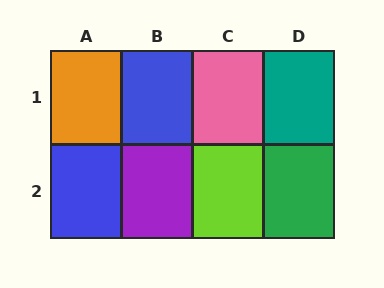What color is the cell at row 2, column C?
Lime.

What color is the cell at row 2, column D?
Green.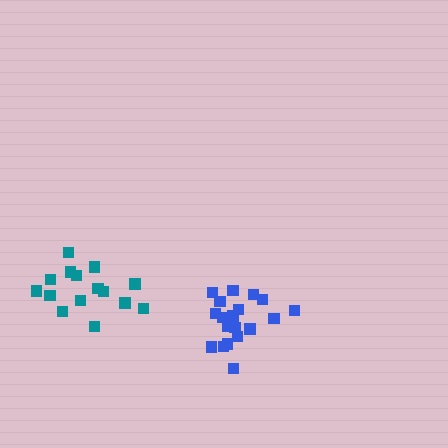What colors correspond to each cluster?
The clusters are colored: blue, teal.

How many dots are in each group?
Group 1: 21 dots, Group 2: 15 dots (36 total).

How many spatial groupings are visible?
There are 2 spatial groupings.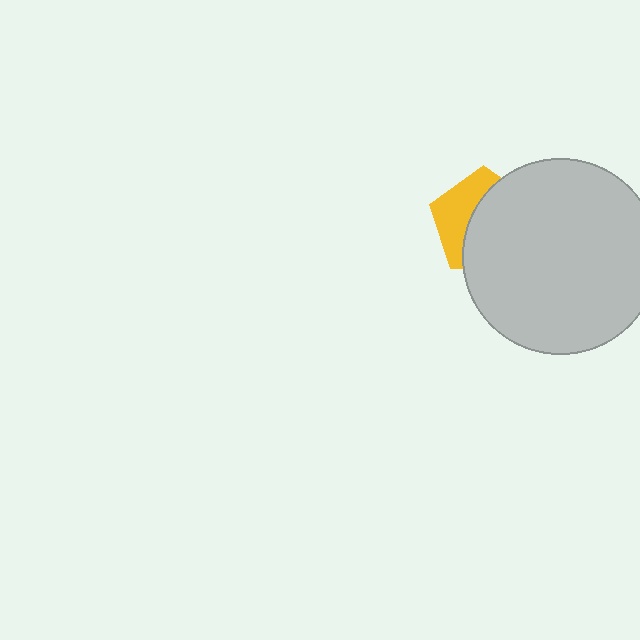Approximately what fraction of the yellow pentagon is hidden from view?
Roughly 62% of the yellow pentagon is hidden behind the light gray circle.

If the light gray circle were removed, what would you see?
You would see the complete yellow pentagon.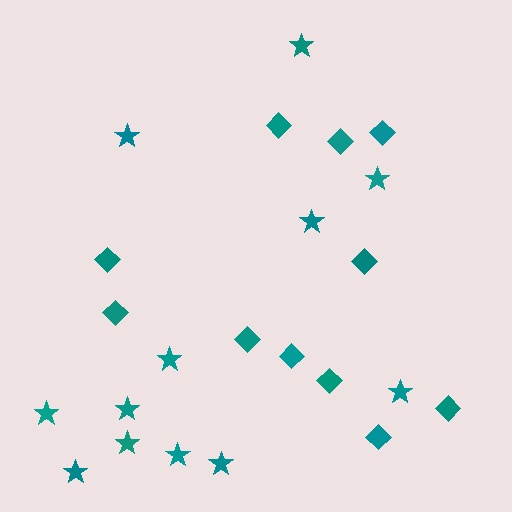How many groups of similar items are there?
There are 2 groups: one group of diamonds (11) and one group of stars (12).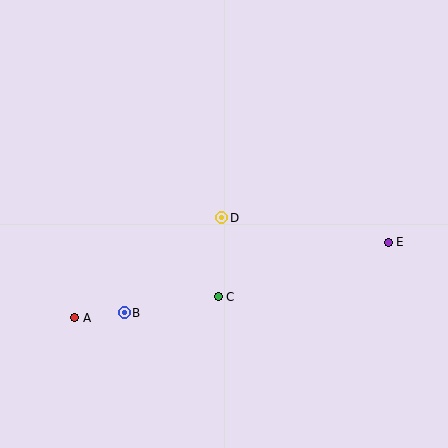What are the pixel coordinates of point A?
Point A is at (75, 318).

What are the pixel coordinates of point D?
Point D is at (222, 218).